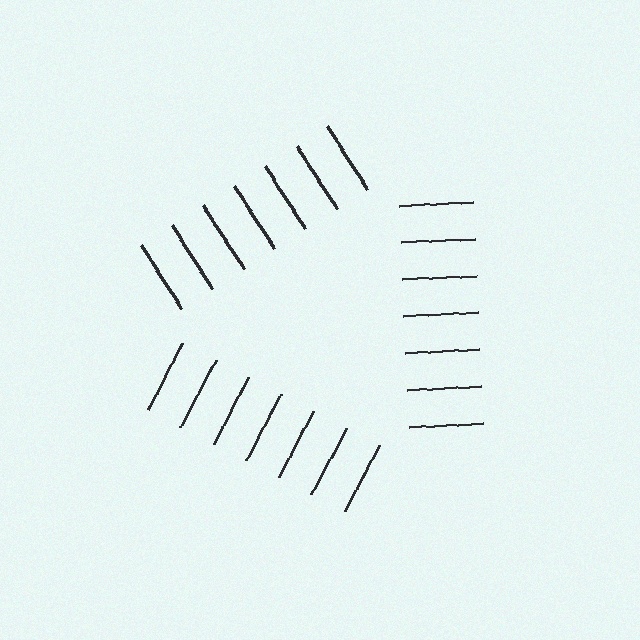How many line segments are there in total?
21 — 7 along each of the 3 edges.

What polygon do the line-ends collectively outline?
An illusory triangle — the line segments terminate on its edges but no continuous stroke is drawn.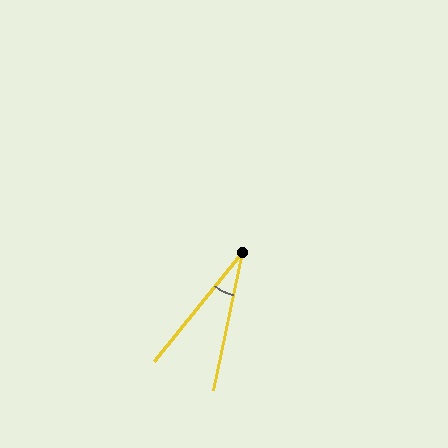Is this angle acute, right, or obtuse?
It is acute.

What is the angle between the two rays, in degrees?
Approximately 27 degrees.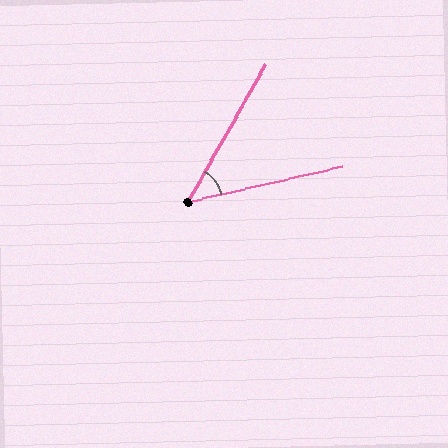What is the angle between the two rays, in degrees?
Approximately 47 degrees.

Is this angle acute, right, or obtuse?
It is acute.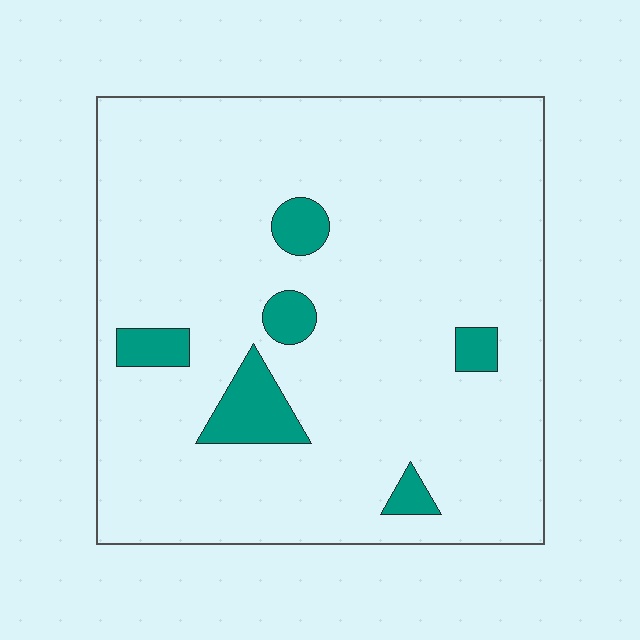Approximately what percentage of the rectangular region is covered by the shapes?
Approximately 10%.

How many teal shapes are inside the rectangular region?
6.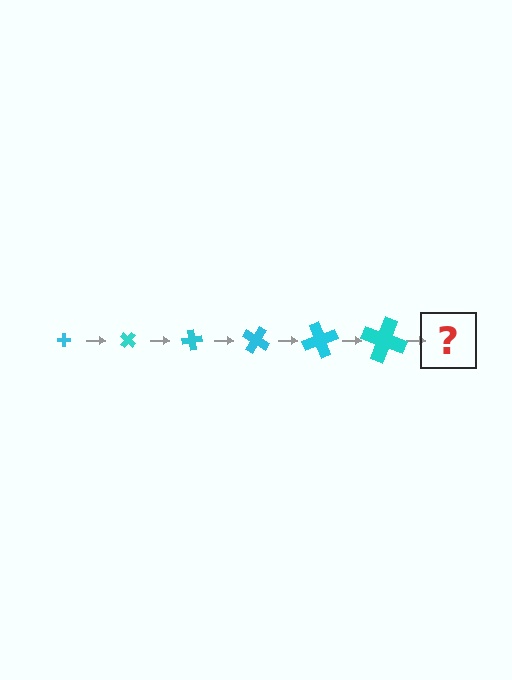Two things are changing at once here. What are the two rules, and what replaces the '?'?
The two rules are that the cross grows larger each step and it rotates 40 degrees each step. The '?' should be a cross, larger than the previous one and rotated 240 degrees from the start.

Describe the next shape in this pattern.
It should be a cross, larger than the previous one and rotated 240 degrees from the start.